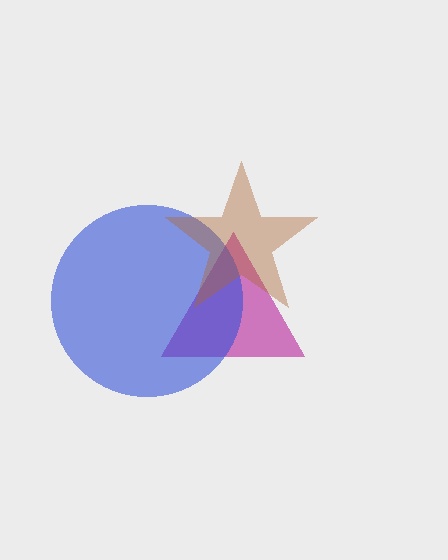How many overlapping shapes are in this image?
There are 3 overlapping shapes in the image.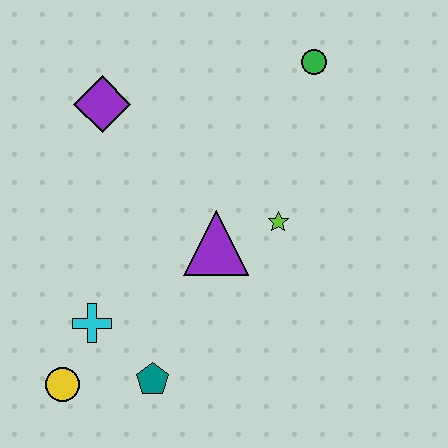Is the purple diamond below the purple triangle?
No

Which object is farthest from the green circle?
The yellow circle is farthest from the green circle.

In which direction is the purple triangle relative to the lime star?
The purple triangle is to the left of the lime star.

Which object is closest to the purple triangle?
The lime star is closest to the purple triangle.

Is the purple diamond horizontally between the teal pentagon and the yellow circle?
Yes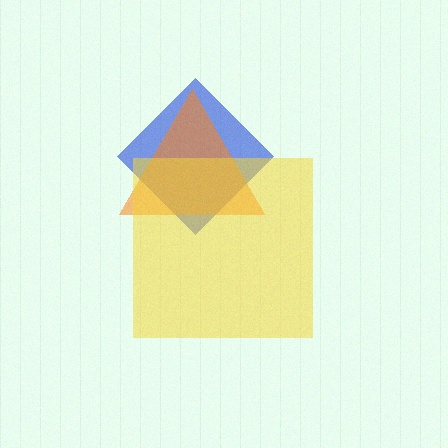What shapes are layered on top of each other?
The layered shapes are: a blue diamond, an orange triangle, a yellow square.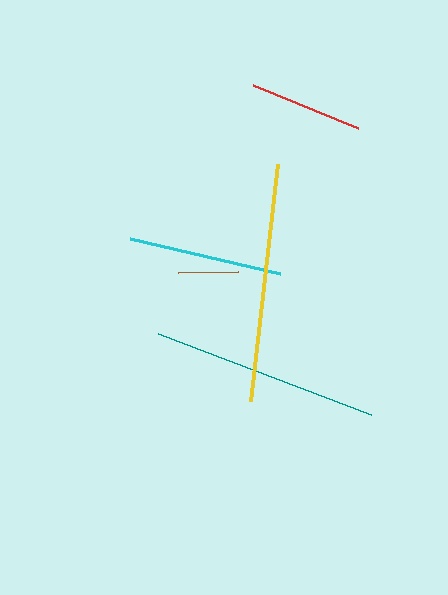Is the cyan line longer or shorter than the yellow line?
The yellow line is longer than the cyan line.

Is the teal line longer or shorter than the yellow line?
The yellow line is longer than the teal line.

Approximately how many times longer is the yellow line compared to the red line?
The yellow line is approximately 2.1 times the length of the red line.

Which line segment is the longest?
The yellow line is the longest at approximately 238 pixels.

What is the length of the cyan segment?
The cyan segment is approximately 154 pixels long.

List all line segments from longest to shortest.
From longest to shortest: yellow, teal, cyan, red, brown.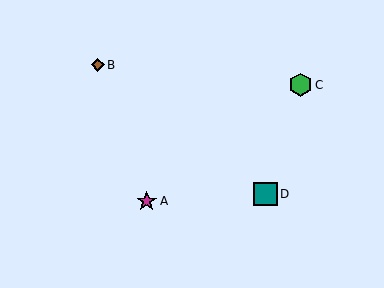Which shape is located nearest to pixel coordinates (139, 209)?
The magenta star (labeled A) at (147, 201) is nearest to that location.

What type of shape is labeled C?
Shape C is a green hexagon.